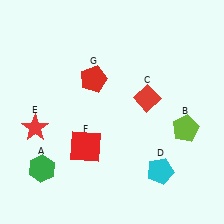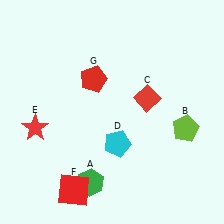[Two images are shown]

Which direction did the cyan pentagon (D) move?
The cyan pentagon (D) moved left.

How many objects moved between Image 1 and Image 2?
3 objects moved between the two images.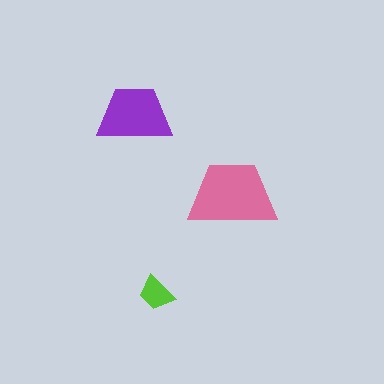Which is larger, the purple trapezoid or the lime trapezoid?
The purple one.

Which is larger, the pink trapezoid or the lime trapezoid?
The pink one.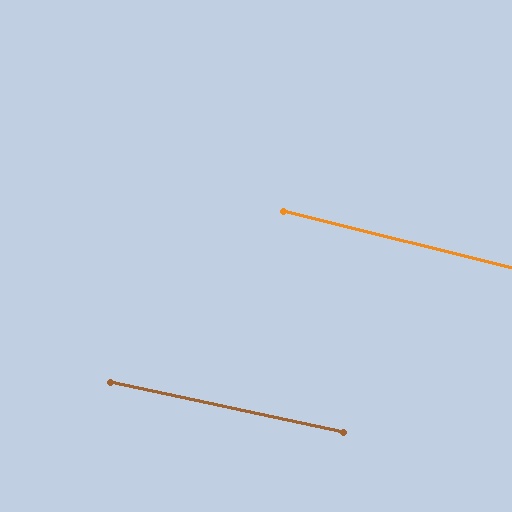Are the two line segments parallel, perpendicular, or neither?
Parallel — their directions differ by only 1.8°.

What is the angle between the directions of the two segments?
Approximately 2 degrees.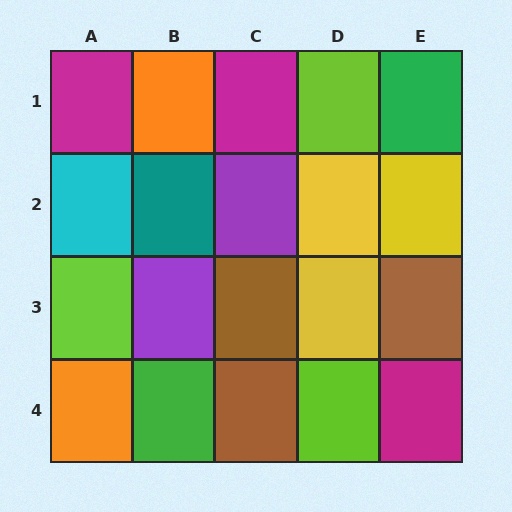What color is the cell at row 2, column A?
Cyan.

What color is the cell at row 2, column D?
Yellow.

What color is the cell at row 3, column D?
Yellow.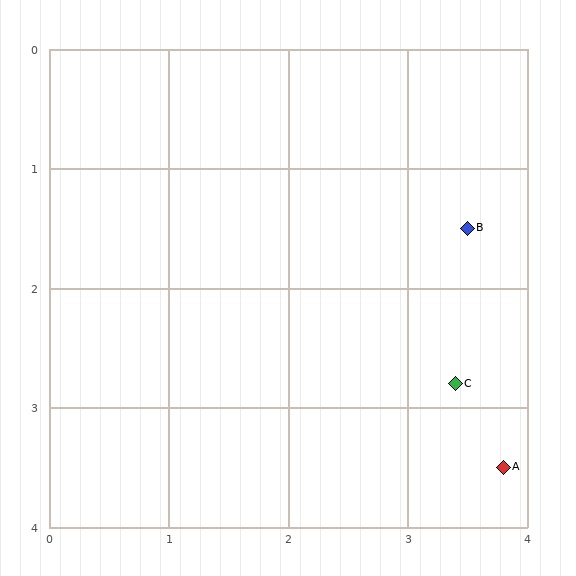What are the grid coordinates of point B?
Point B is at approximately (3.5, 1.5).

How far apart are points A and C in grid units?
Points A and C are about 0.8 grid units apart.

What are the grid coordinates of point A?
Point A is at approximately (3.8, 3.5).